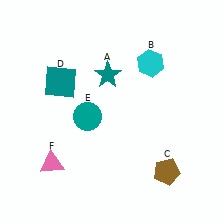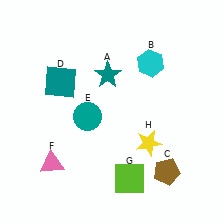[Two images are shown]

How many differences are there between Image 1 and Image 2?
There are 2 differences between the two images.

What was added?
A lime square (G), a yellow star (H) were added in Image 2.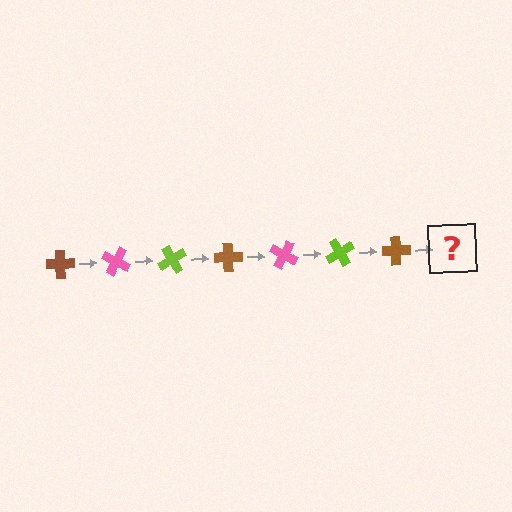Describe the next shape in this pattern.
It should be a pink cross, rotated 210 degrees from the start.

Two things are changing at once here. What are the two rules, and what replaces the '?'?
The two rules are that it rotates 30 degrees each step and the color cycles through brown, pink, and lime. The '?' should be a pink cross, rotated 210 degrees from the start.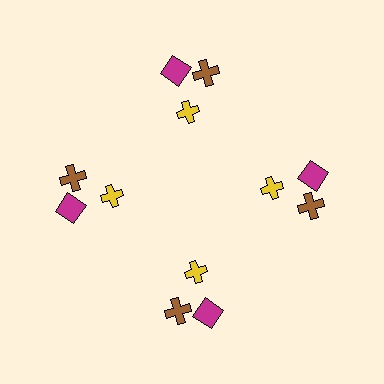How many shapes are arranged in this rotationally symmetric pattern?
There are 12 shapes, arranged in 4 groups of 3.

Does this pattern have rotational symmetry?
Yes, this pattern has 4-fold rotational symmetry. It looks the same after rotating 90 degrees around the center.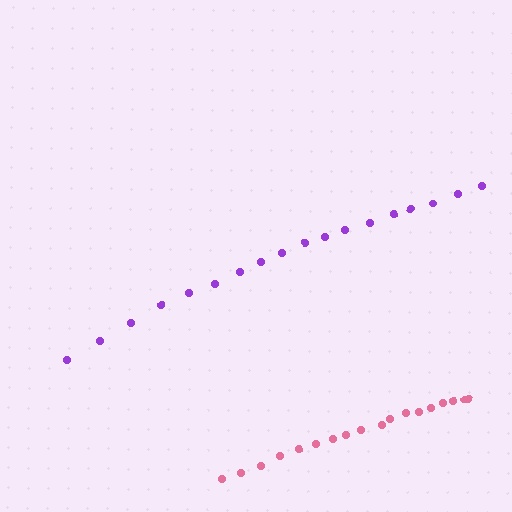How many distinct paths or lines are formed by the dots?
There are 2 distinct paths.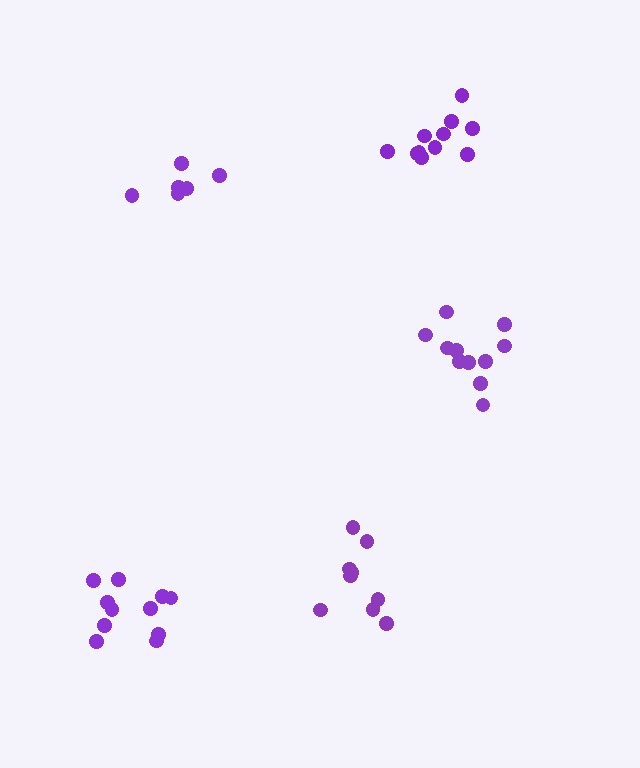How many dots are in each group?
Group 1: 11 dots, Group 2: 9 dots, Group 3: 6 dots, Group 4: 11 dots, Group 5: 11 dots (48 total).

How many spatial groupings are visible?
There are 5 spatial groupings.